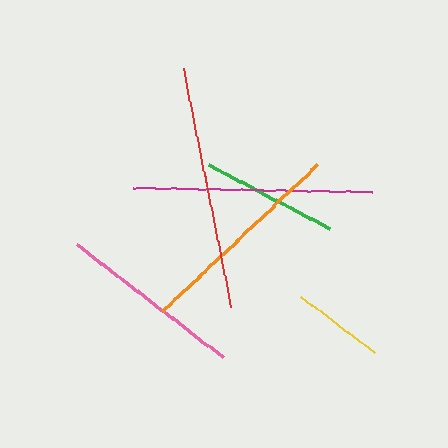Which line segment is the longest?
The red line is the longest at approximately 244 pixels.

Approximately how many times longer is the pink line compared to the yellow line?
The pink line is approximately 2.0 times the length of the yellow line.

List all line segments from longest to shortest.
From longest to shortest: red, magenta, orange, pink, green, yellow.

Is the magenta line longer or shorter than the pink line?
The magenta line is longer than the pink line.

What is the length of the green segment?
The green segment is approximately 136 pixels long.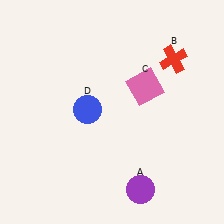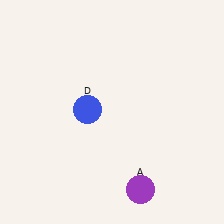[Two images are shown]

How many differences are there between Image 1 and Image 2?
There are 2 differences between the two images.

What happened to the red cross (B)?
The red cross (B) was removed in Image 2. It was in the top-right area of Image 1.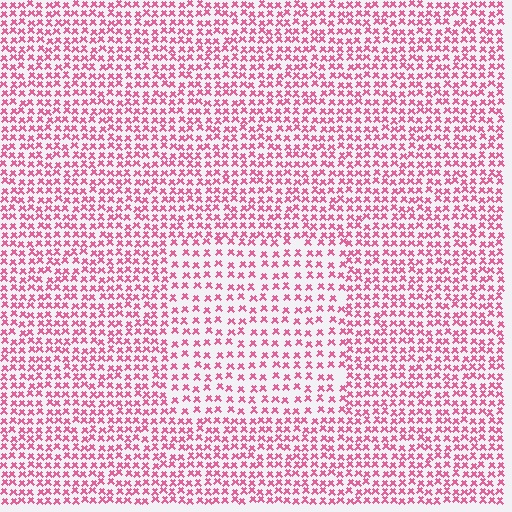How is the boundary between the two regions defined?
The boundary is defined by a change in element density (approximately 1.6x ratio). All elements are the same color, size, and shape.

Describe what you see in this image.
The image contains small pink elements arranged at two different densities. A rectangle-shaped region is visible where the elements are less densely packed than the surrounding area.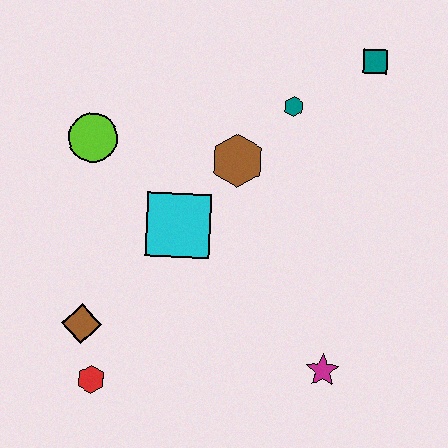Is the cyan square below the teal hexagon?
Yes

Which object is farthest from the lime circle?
The magenta star is farthest from the lime circle.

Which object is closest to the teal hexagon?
The brown hexagon is closest to the teal hexagon.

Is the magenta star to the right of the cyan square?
Yes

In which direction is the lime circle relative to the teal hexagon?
The lime circle is to the left of the teal hexagon.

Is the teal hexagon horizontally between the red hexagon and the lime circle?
No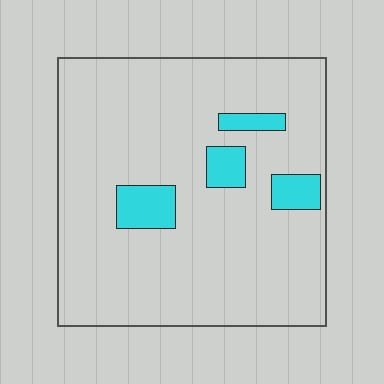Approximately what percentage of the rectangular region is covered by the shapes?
Approximately 10%.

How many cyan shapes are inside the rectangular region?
4.